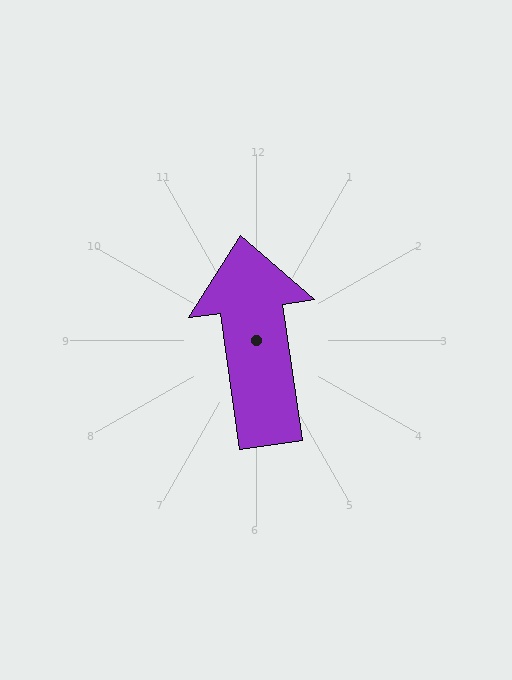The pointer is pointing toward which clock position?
Roughly 12 o'clock.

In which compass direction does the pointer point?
North.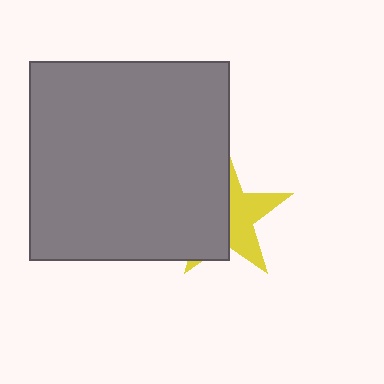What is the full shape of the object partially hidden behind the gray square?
The partially hidden object is a yellow star.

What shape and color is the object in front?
The object in front is a gray square.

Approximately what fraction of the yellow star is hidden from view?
Roughly 55% of the yellow star is hidden behind the gray square.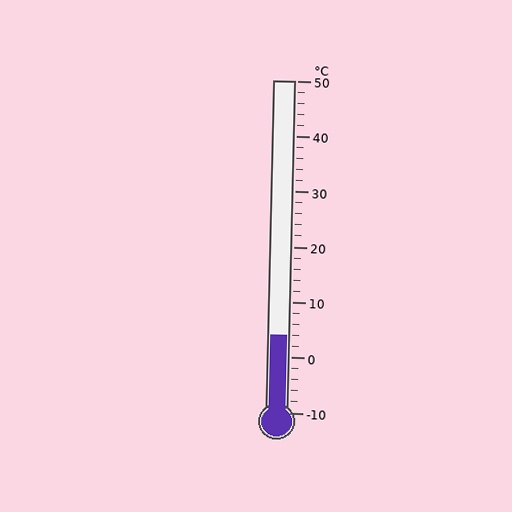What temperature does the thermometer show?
The thermometer shows approximately 4°C.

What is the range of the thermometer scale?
The thermometer scale ranges from -10°C to 50°C.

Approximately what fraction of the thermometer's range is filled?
The thermometer is filled to approximately 25% of its range.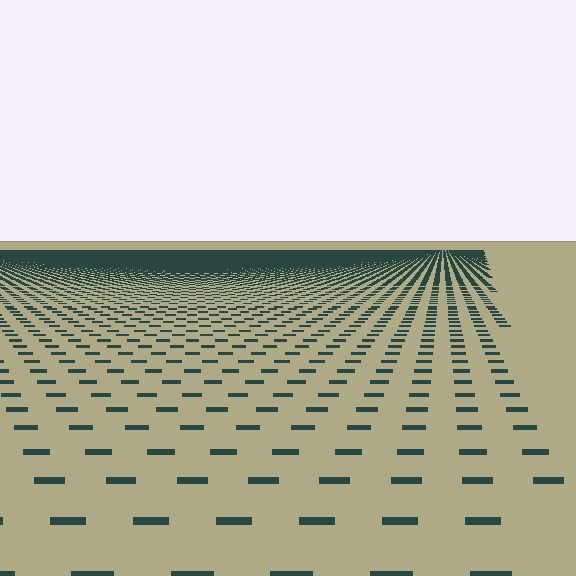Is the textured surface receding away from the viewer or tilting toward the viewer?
The surface is receding away from the viewer. Texture elements get smaller and denser toward the top.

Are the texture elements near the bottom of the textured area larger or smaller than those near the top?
Larger. Near the bottom, elements are closer to the viewer and appear at a bigger on-screen size.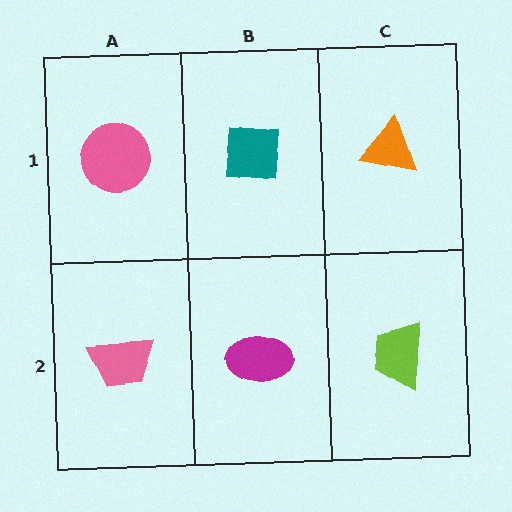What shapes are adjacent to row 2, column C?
An orange triangle (row 1, column C), a magenta ellipse (row 2, column B).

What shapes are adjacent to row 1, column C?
A lime trapezoid (row 2, column C), a teal square (row 1, column B).